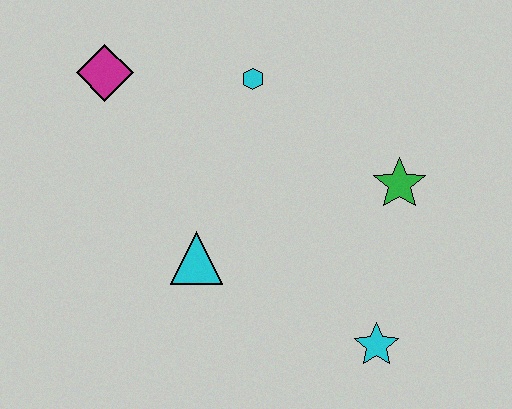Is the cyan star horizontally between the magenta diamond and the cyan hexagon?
No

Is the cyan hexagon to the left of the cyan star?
Yes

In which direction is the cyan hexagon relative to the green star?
The cyan hexagon is to the left of the green star.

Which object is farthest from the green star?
The magenta diamond is farthest from the green star.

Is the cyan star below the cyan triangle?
Yes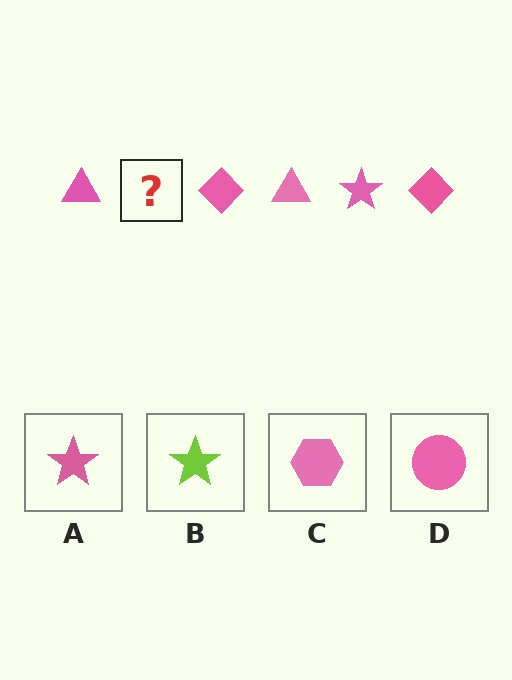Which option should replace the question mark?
Option A.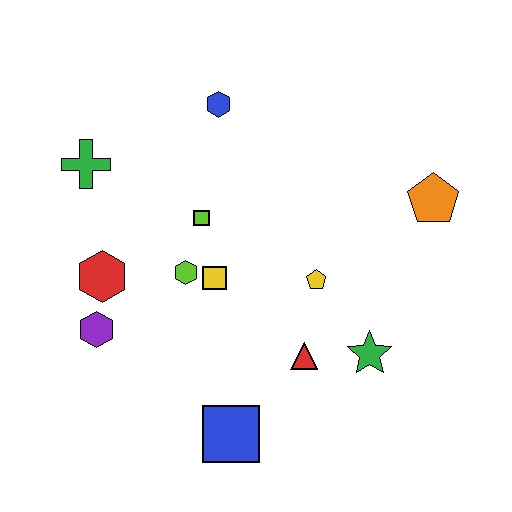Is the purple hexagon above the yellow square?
No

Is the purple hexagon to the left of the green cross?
No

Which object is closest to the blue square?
The red triangle is closest to the blue square.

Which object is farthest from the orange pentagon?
The purple hexagon is farthest from the orange pentagon.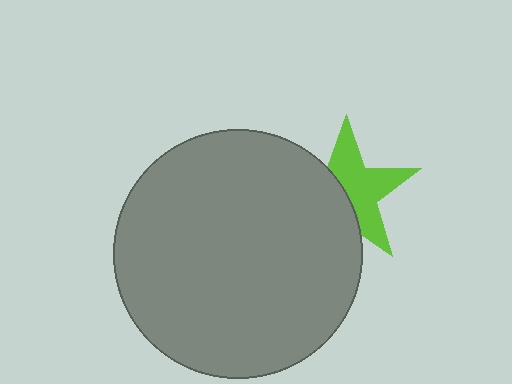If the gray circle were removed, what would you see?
You would see the complete lime star.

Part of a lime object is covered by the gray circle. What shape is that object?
It is a star.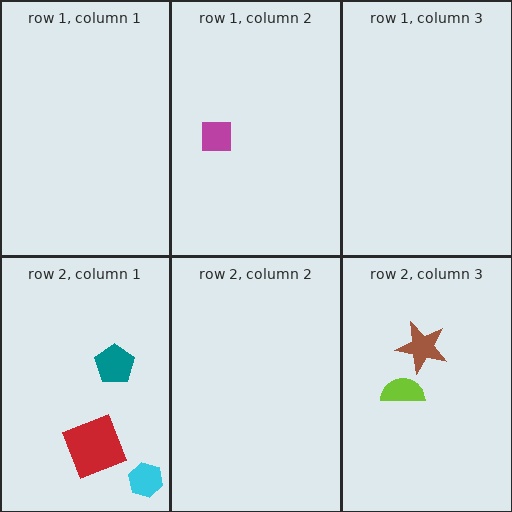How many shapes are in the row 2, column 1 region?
3.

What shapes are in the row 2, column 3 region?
The lime semicircle, the brown star.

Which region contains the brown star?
The row 2, column 3 region.